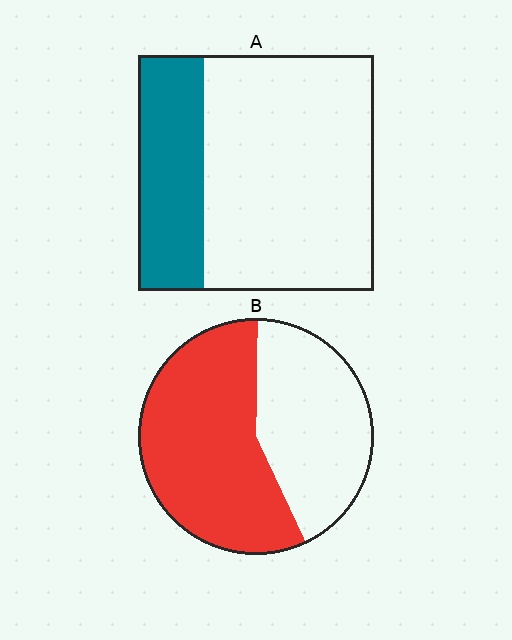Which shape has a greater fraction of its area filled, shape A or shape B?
Shape B.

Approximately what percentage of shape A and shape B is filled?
A is approximately 30% and B is approximately 55%.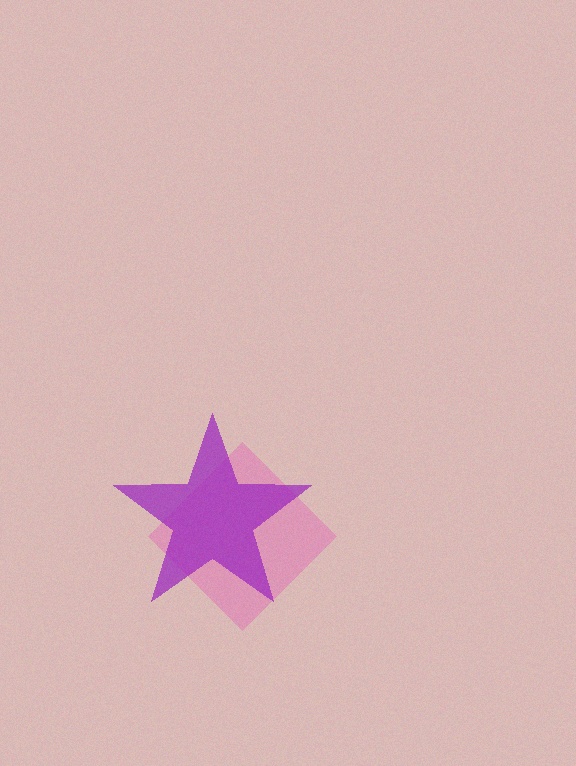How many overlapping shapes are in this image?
There are 2 overlapping shapes in the image.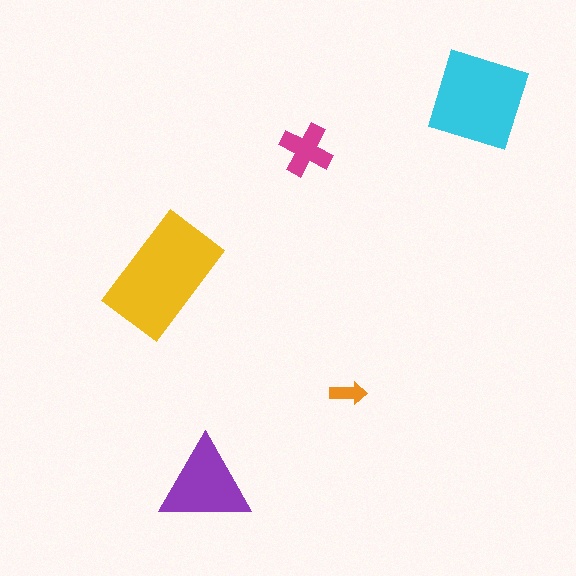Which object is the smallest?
The orange arrow.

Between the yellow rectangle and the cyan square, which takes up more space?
The yellow rectangle.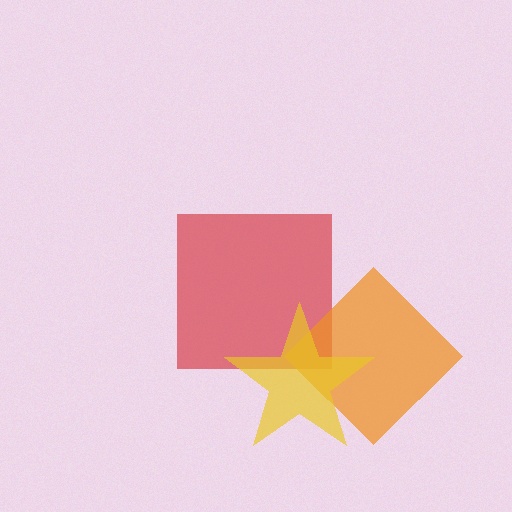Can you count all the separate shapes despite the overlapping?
Yes, there are 3 separate shapes.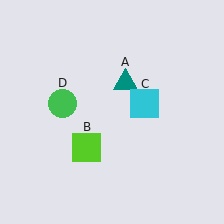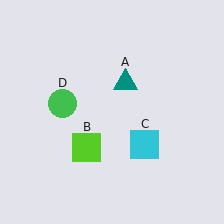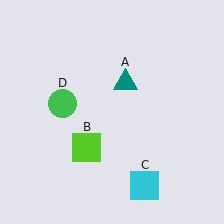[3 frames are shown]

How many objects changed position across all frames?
1 object changed position: cyan square (object C).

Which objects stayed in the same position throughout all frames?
Teal triangle (object A) and lime square (object B) and green circle (object D) remained stationary.